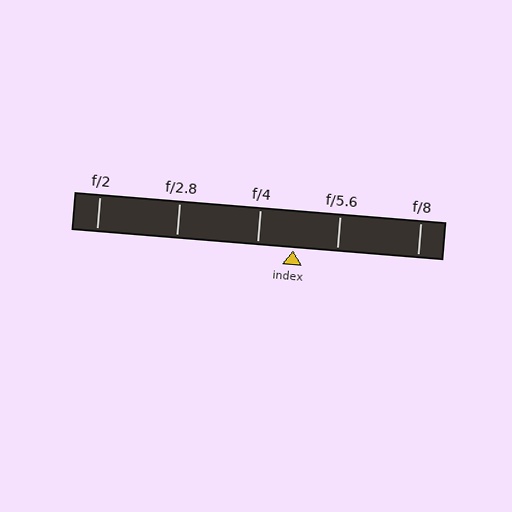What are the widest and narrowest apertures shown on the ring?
The widest aperture shown is f/2 and the narrowest is f/8.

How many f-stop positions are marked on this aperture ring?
There are 5 f-stop positions marked.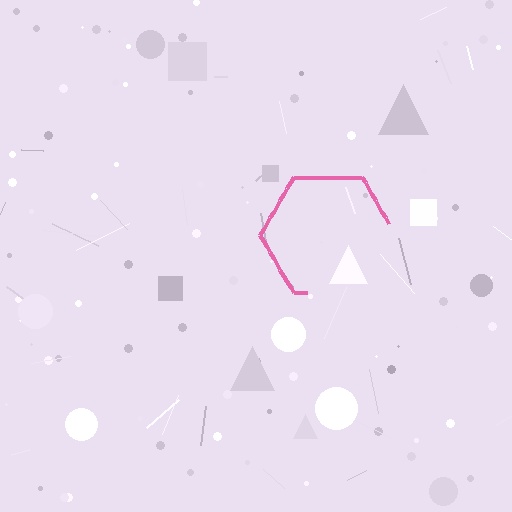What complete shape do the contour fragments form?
The contour fragments form a hexagon.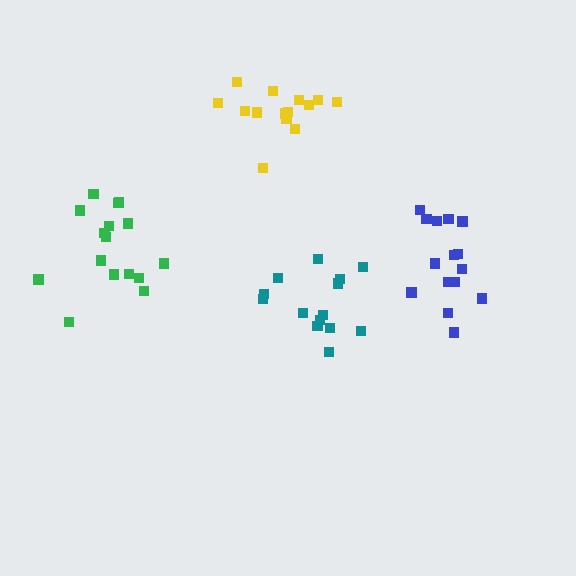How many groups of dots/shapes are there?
There are 4 groups.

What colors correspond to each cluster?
The clusters are colored: blue, green, yellow, teal.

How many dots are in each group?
Group 1: 15 dots, Group 2: 16 dots, Group 3: 14 dots, Group 4: 14 dots (59 total).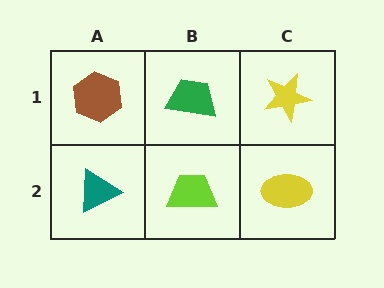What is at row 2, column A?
A teal triangle.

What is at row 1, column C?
A yellow star.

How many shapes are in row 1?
3 shapes.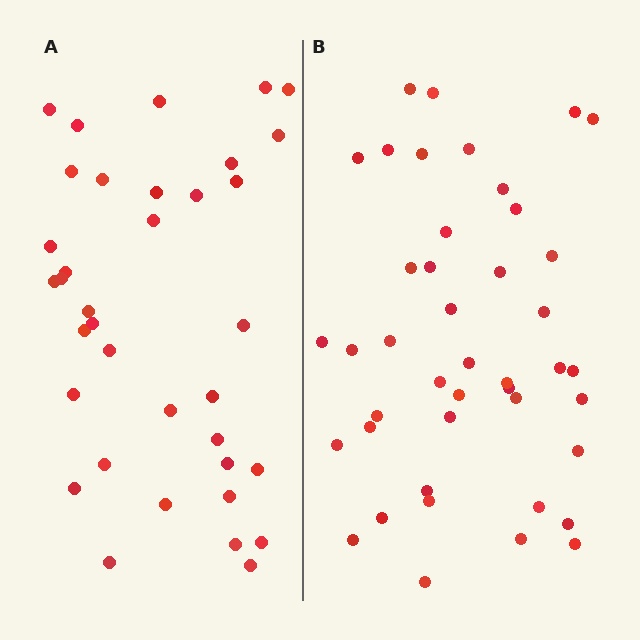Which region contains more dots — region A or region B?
Region B (the right region) has more dots.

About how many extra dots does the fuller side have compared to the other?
Region B has roughly 8 or so more dots than region A.